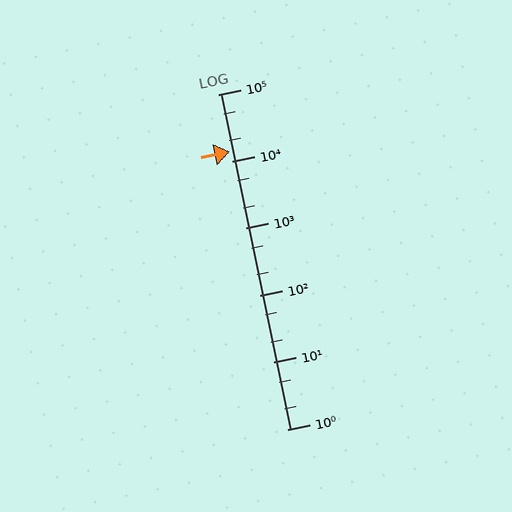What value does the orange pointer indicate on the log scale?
The pointer indicates approximately 14000.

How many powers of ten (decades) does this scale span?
The scale spans 5 decades, from 1 to 100000.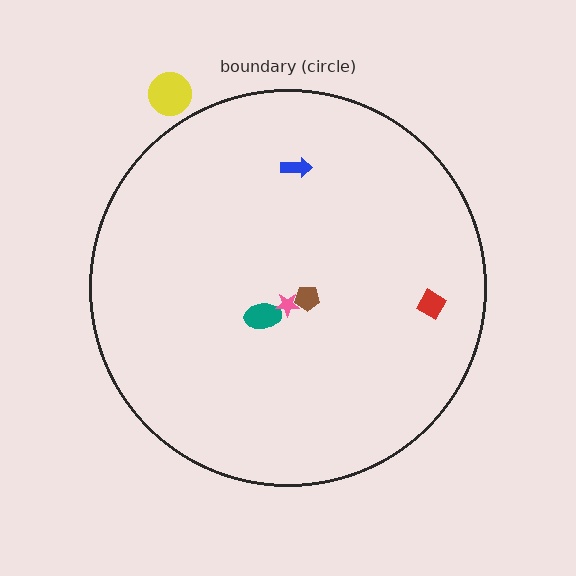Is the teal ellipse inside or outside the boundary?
Inside.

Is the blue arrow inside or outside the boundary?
Inside.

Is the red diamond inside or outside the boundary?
Inside.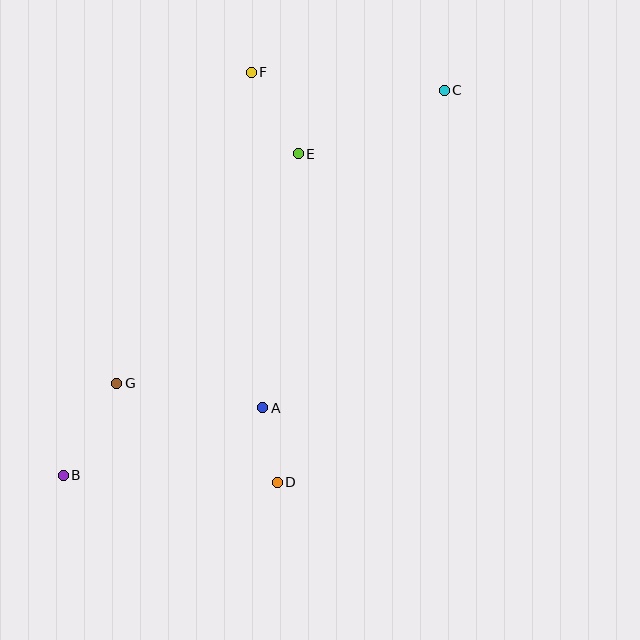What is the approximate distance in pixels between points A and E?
The distance between A and E is approximately 257 pixels.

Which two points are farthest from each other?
Points B and C are farthest from each other.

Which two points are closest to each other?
Points A and D are closest to each other.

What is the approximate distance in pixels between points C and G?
The distance between C and G is approximately 439 pixels.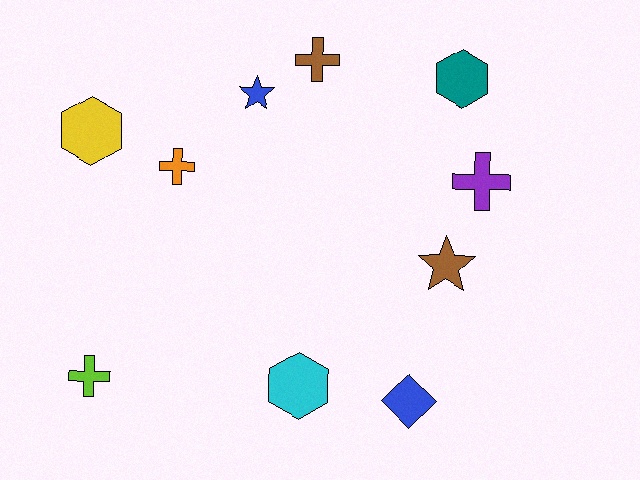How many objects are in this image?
There are 10 objects.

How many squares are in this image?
There are no squares.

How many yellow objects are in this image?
There is 1 yellow object.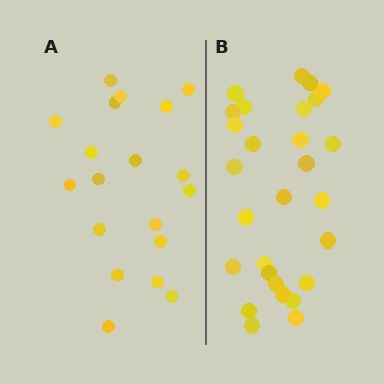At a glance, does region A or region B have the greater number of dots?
Region B (the right region) has more dots.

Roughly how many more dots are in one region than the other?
Region B has roughly 8 or so more dots than region A.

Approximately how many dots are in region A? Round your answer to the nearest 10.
About 20 dots. (The exact count is 19, which rounds to 20.)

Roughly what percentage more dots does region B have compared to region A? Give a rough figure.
About 45% more.